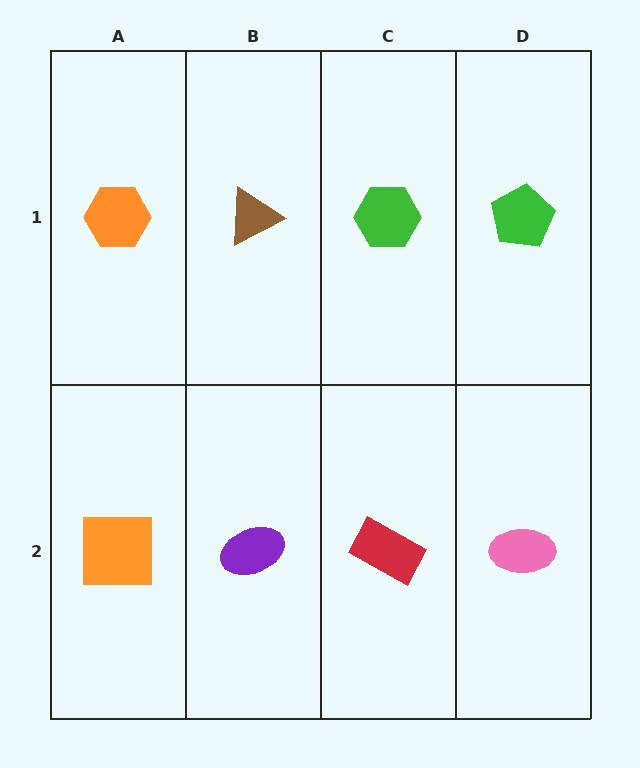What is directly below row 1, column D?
A pink ellipse.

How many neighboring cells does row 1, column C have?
3.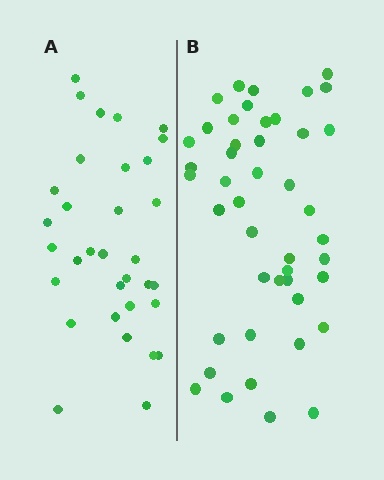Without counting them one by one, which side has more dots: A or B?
Region B (the right region) has more dots.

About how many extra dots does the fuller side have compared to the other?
Region B has roughly 12 or so more dots than region A.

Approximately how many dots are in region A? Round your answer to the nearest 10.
About 30 dots. (The exact count is 33, which rounds to 30.)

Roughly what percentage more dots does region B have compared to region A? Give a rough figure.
About 35% more.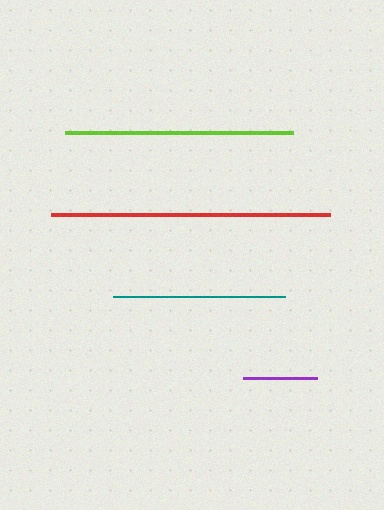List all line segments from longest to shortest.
From longest to shortest: red, lime, teal, purple.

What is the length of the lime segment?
The lime segment is approximately 228 pixels long.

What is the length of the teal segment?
The teal segment is approximately 172 pixels long.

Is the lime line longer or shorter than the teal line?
The lime line is longer than the teal line.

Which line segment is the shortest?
The purple line is the shortest at approximately 74 pixels.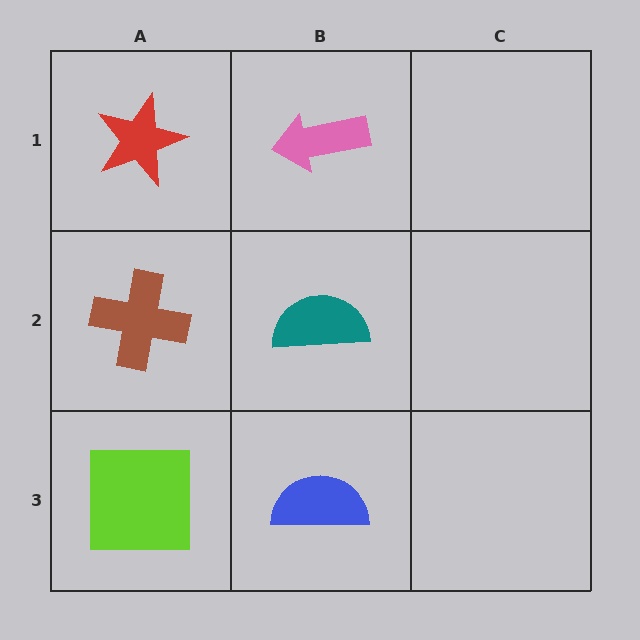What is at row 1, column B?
A pink arrow.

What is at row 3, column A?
A lime square.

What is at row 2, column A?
A brown cross.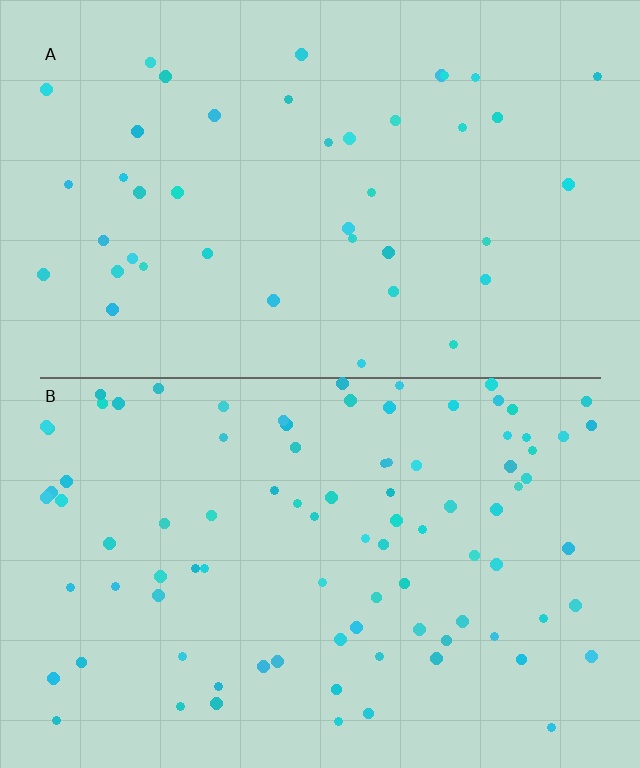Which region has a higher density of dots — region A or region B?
B (the bottom).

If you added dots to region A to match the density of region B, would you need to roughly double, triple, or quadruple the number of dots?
Approximately double.